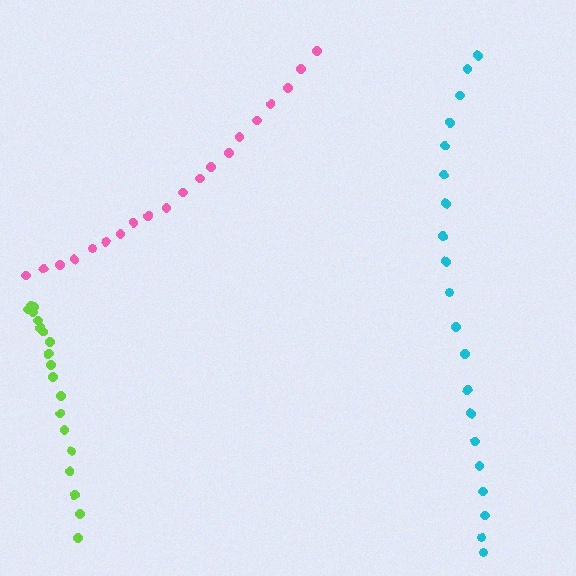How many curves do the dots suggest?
There are 3 distinct paths.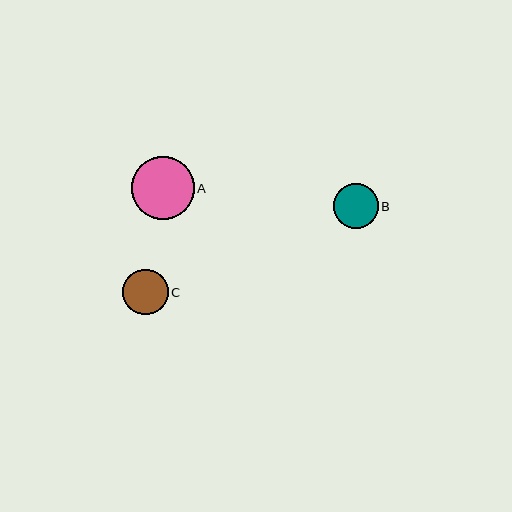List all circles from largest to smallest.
From largest to smallest: A, C, B.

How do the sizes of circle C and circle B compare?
Circle C and circle B are approximately the same size.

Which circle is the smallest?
Circle B is the smallest with a size of approximately 45 pixels.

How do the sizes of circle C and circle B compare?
Circle C and circle B are approximately the same size.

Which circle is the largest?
Circle A is the largest with a size of approximately 63 pixels.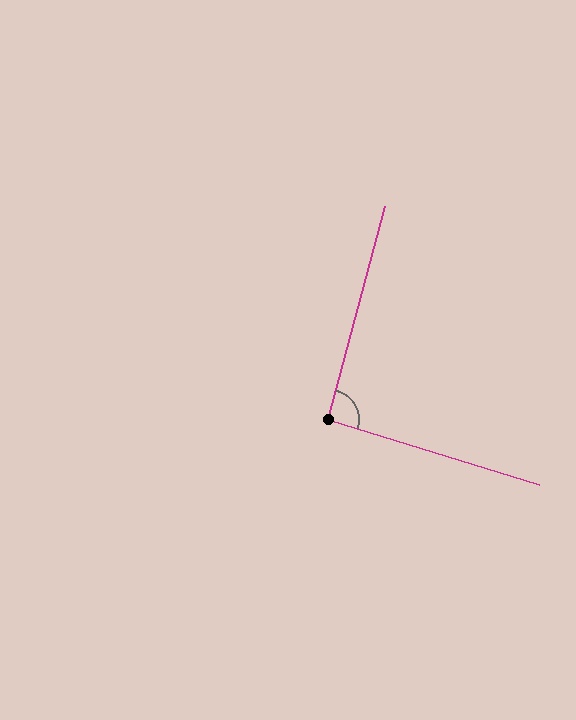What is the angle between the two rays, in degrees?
Approximately 92 degrees.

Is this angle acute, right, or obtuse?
It is approximately a right angle.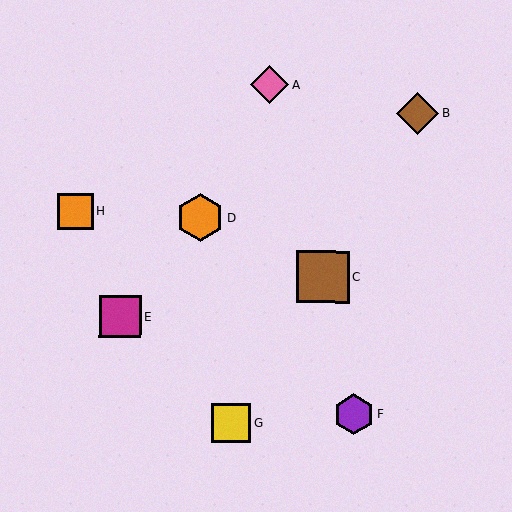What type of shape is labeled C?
Shape C is a brown square.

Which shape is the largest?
The brown square (labeled C) is the largest.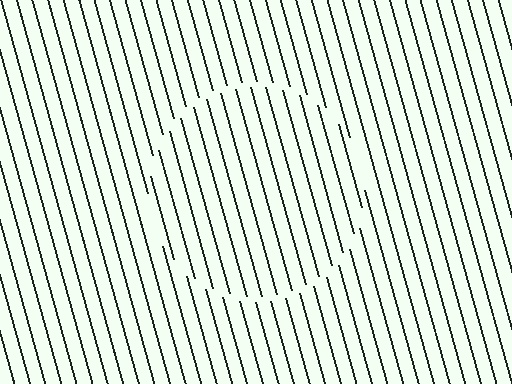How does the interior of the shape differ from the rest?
The interior of the shape contains the same grating, shifted by half a period — the contour is defined by the phase discontinuity where line-ends from the inner and outer gratings abut.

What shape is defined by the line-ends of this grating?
An illusory circle. The interior of the shape contains the same grating, shifted by half a period — the contour is defined by the phase discontinuity where line-ends from the inner and outer gratings abut.